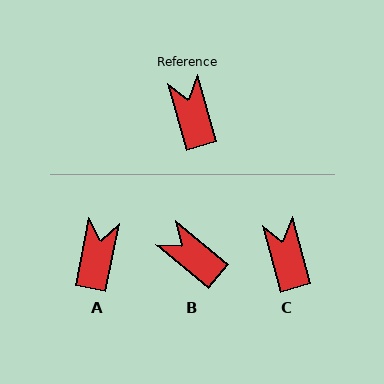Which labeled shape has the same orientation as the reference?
C.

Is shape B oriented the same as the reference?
No, it is off by about 35 degrees.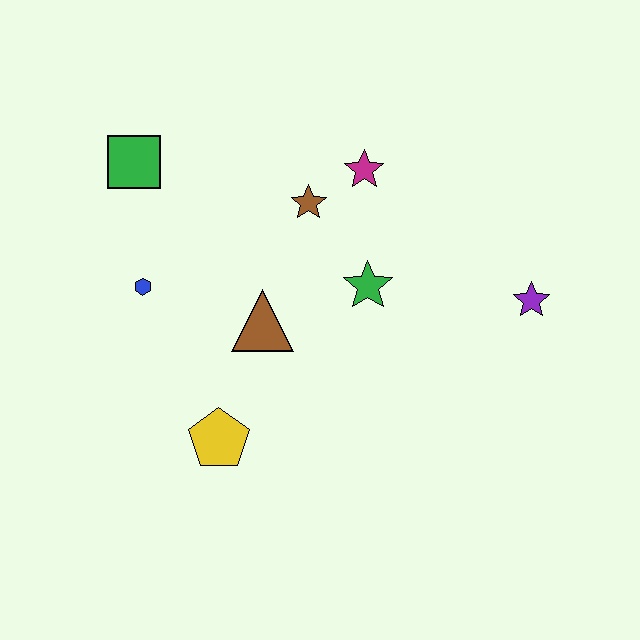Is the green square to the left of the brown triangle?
Yes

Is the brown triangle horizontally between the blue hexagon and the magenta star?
Yes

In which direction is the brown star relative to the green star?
The brown star is above the green star.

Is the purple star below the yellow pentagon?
No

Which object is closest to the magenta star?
The brown star is closest to the magenta star.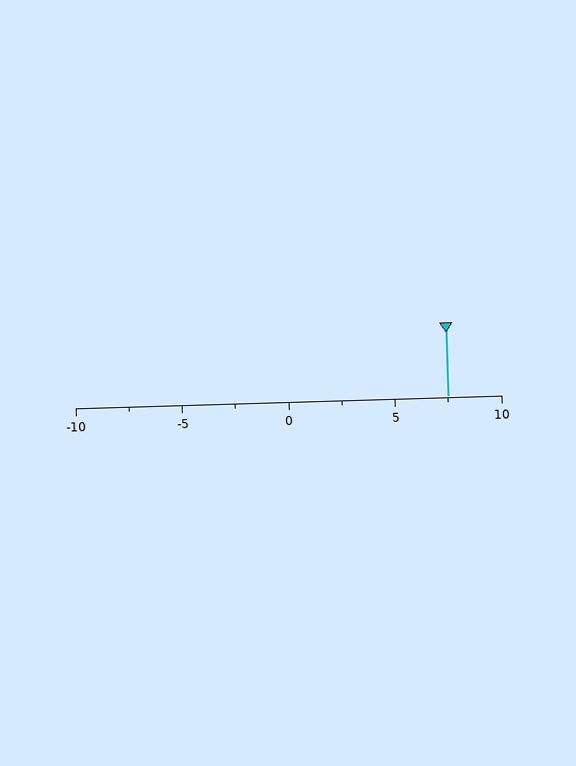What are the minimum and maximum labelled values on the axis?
The axis runs from -10 to 10.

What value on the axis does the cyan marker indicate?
The marker indicates approximately 7.5.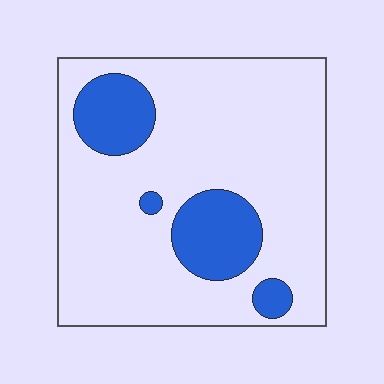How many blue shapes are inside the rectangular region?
4.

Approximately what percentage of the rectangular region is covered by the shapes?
Approximately 20%.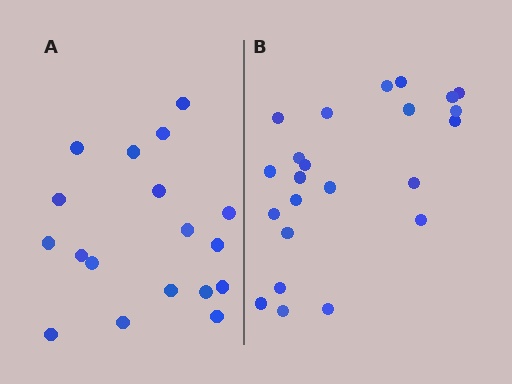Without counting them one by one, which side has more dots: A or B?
Region B (the right region) has more dots.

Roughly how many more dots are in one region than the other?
Region B has about 5 more dots than region A.